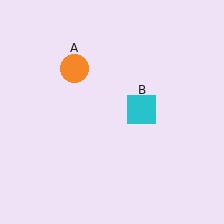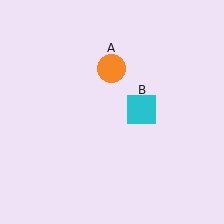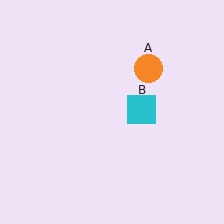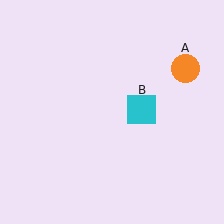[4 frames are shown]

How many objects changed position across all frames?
1 object changed position: orange circle (object A).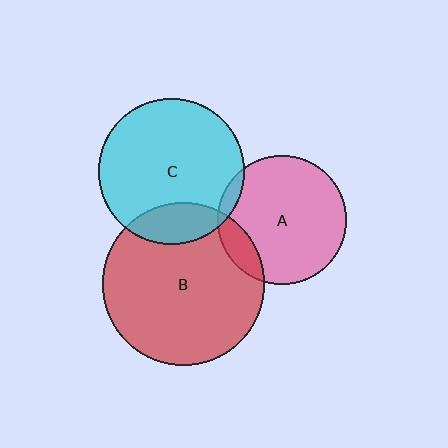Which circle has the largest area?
Circle B (red).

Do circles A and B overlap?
Yes.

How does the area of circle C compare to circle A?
Approximately 1.3 times.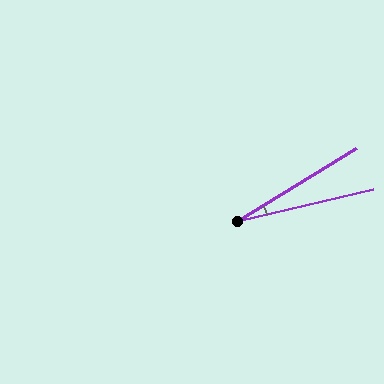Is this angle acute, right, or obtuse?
It is acute.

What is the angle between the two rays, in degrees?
Approximately 18 degrees.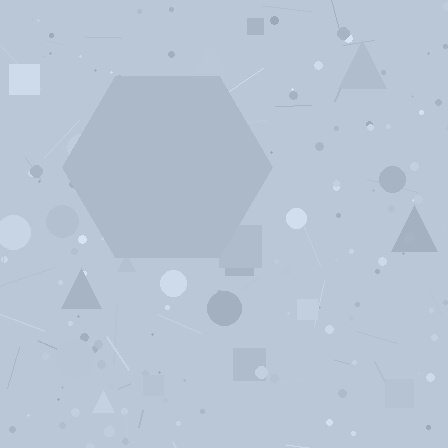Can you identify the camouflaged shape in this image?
The camouflaged shape is a hexagon.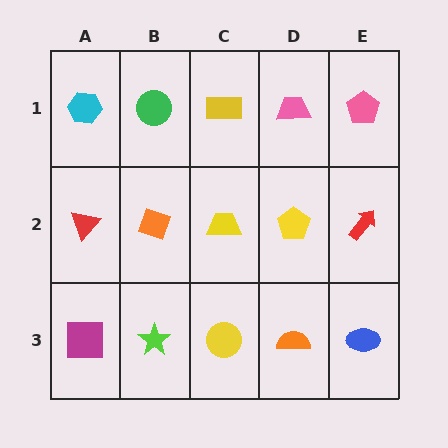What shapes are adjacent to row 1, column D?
A yellow pentagon (row 2, column D), a yellow rectangle (row 1, column C), a pink pentagon (row 1, column E).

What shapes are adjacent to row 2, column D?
A pink trapezoid (row 1, column D), an orange semicircle (row 3, column D), a yellow trapezoid (row 2, column C), a red arrow (row 2, column E).